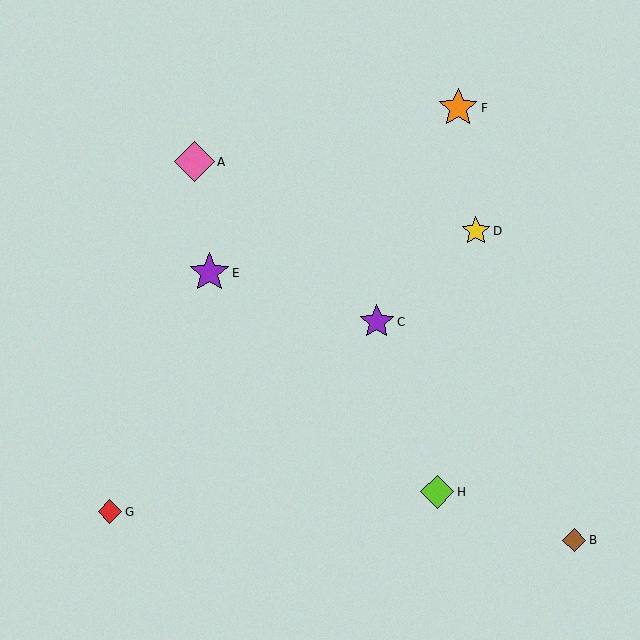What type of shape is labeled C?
Shape C is a purple star.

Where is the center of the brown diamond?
The center of the brown diamond is at (574, 540).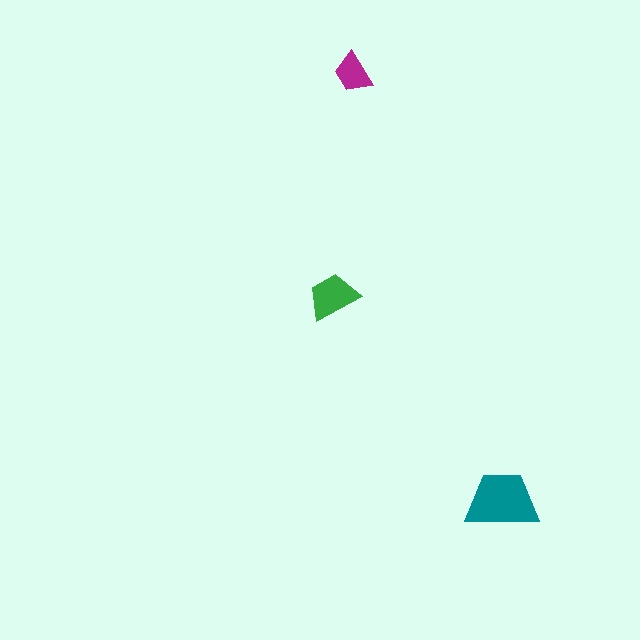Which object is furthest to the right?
The teal trapezoid is rightmost.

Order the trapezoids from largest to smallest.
the teal one, the green one, the magenta one.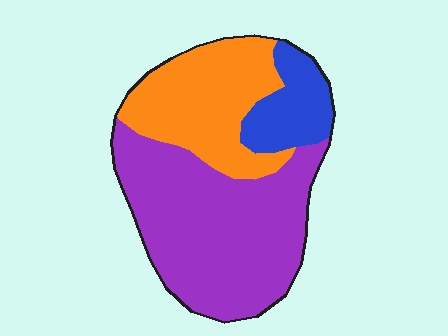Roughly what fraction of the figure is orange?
Orange takes up between a sixth and a third of the figure.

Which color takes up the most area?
Purple, at roughly 55%.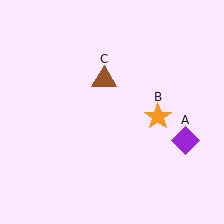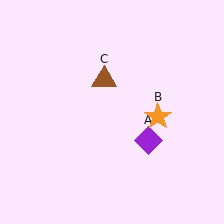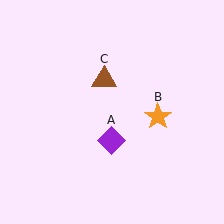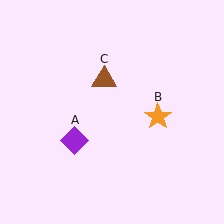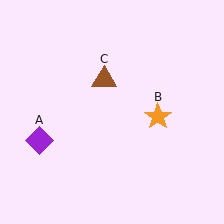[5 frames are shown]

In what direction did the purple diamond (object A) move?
The purple diamond (object A) moved left.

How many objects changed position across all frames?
1 object changed position: purple diamond (object A).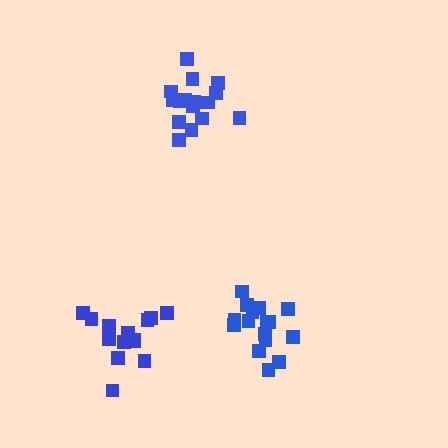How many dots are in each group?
Group 1: 15 dots, Group 2: 16 dots, Group 3: 16 dots (47 total).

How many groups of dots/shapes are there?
There are 3 groups.